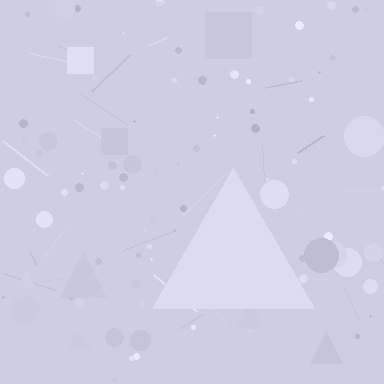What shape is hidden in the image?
A triangle is hidden in the image.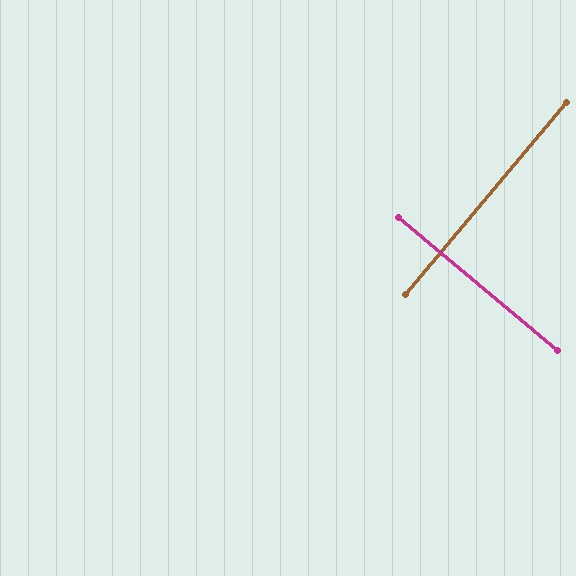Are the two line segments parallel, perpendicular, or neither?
Perpendicular — they meet at approximately 90°.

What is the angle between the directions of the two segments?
Approximately 90 degrees.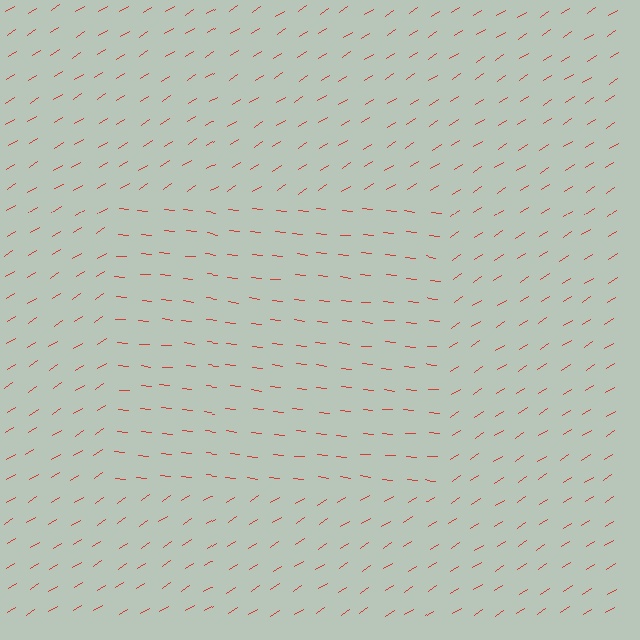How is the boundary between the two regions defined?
The boundary is defined purely by a change in line orientation (approximately 39 degrees difference). All lines are the same color and thickness.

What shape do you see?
I see a rectangle.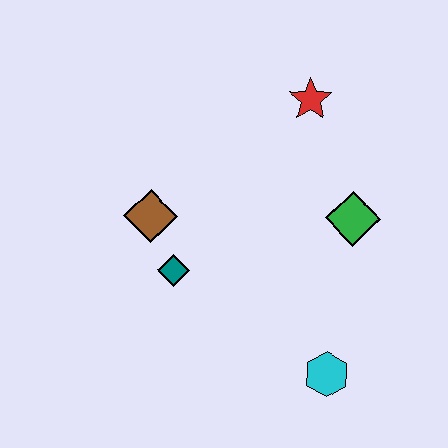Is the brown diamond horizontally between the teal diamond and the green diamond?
No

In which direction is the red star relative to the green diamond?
The red star is above the green diamond.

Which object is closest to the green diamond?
The red star is closest to the green diamond.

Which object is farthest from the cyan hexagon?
The red star is farthest from the cyan hexagon.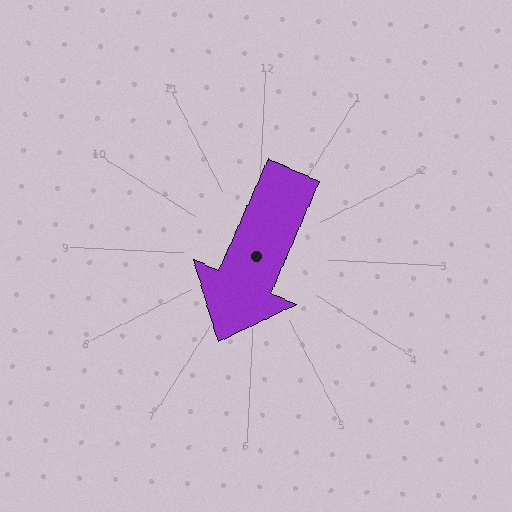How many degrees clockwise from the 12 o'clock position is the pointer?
Approximately 201 degrees.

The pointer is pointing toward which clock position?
Roughly 7 o'clock.